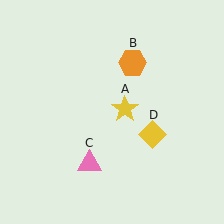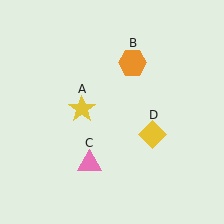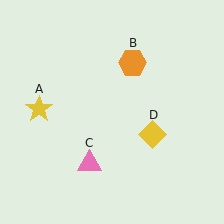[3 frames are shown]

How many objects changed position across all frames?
1 object changed position: yellow star (object A).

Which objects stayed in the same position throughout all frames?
Orange hexagon (object B) and pink triangle (object C) and yellow diamond (object D) remained stationary.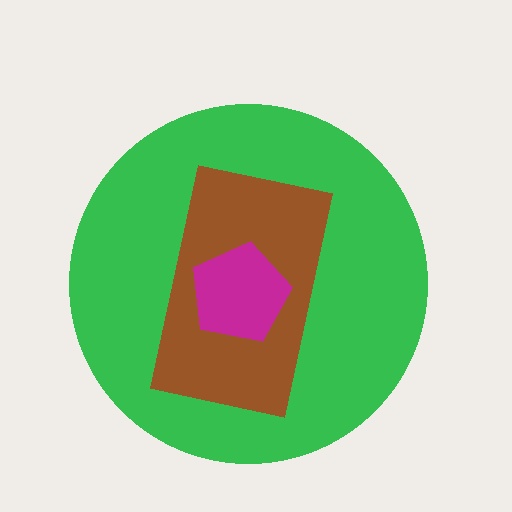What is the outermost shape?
The green circle.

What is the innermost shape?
The magenta pentagon.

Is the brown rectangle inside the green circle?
Yes.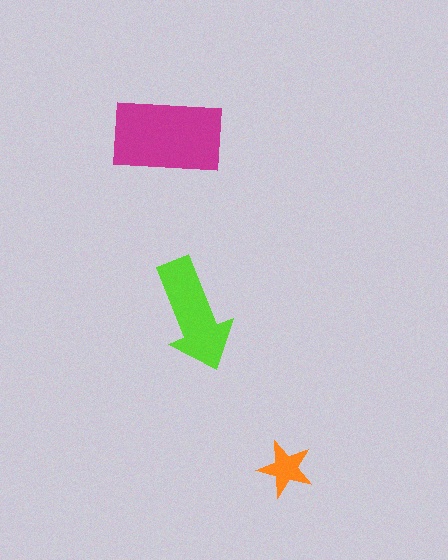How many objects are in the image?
There are 3 objects in the image.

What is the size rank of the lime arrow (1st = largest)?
2nd.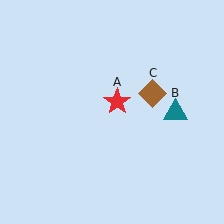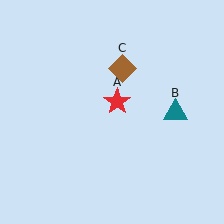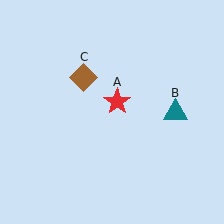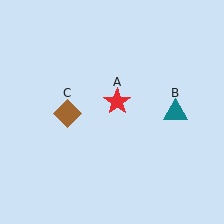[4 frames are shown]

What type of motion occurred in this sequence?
The brown diamond (object C) rotated counterclockwise around the center of the scene.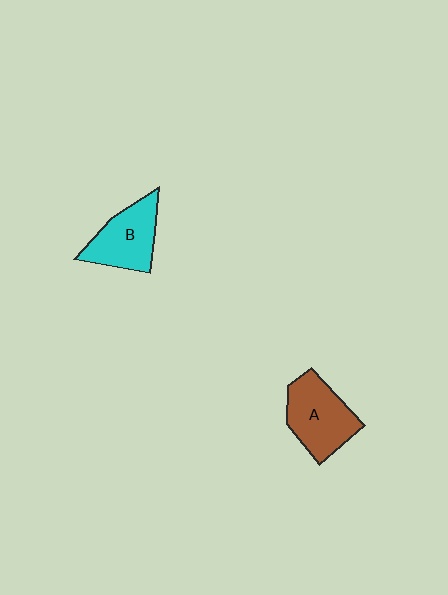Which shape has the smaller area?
Shape B (cyan).